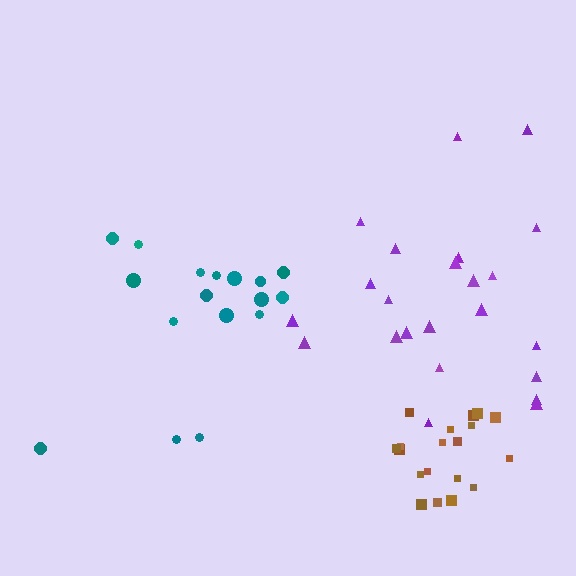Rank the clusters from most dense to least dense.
brown, purple, teal.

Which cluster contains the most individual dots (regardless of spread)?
Purple (23).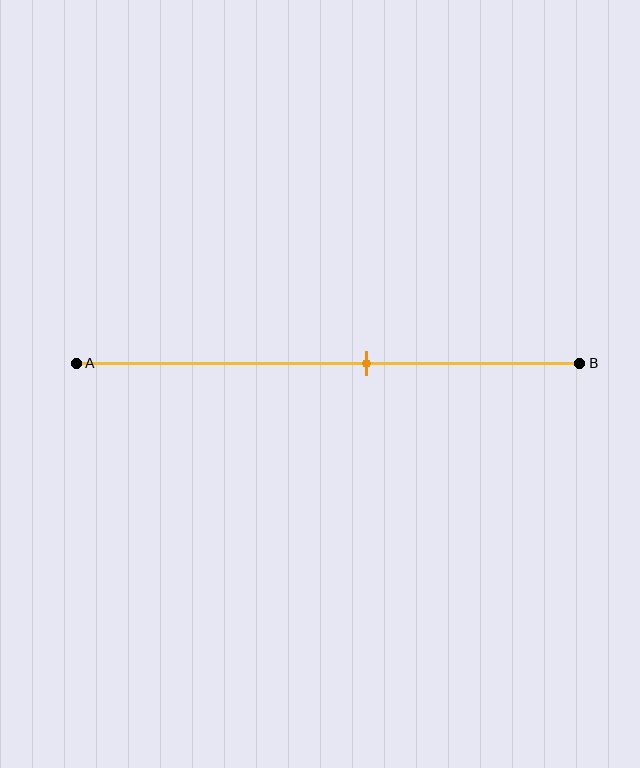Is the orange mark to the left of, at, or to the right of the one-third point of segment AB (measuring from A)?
The orange mark is to the right of the one-third point of segment AB.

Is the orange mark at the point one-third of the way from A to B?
No, the mark is at about 60% from A, not at the 33% one-third point.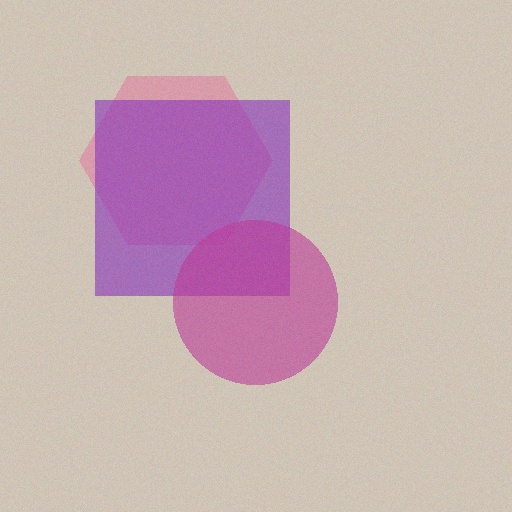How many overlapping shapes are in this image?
There are 3 overlapping shapes in the image.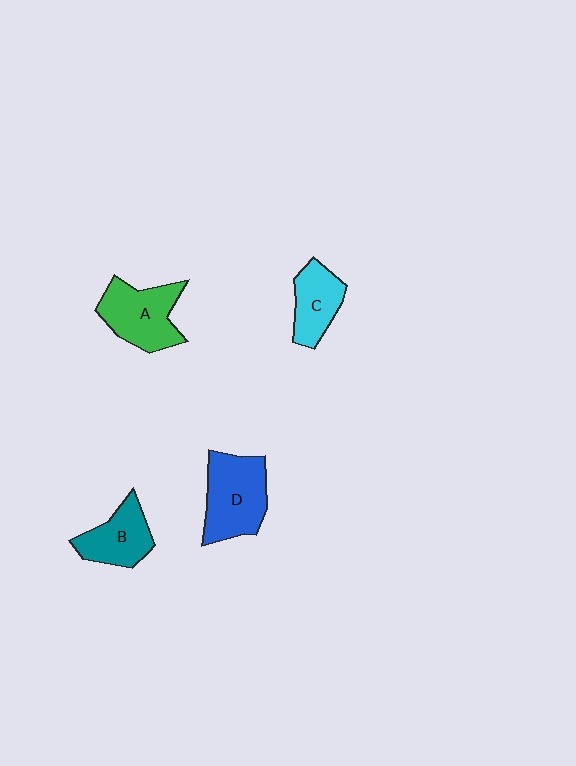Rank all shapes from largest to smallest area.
From largest to smallest: D (blue), A (green), B (teal), C (cyan).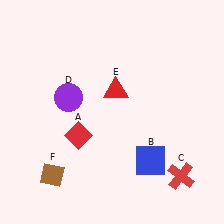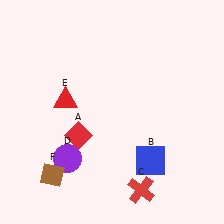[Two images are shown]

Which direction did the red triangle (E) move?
The red triangle (E) moved left.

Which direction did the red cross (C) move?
The red cross (C) moved left.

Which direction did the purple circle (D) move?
The purple circle (D) moved down.